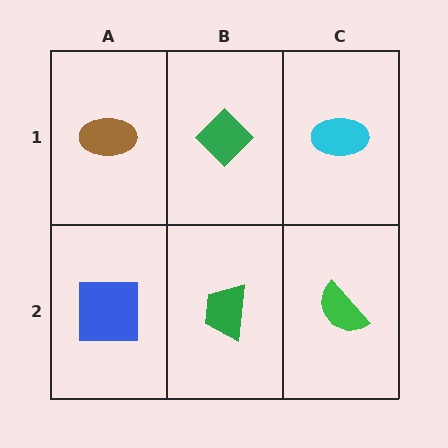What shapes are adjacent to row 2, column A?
A brown ellipse (row 1, column A), a green trapezoid (row 2, column B).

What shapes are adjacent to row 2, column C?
A cyan ellipse (row 1, column C), a green trapezoid (row 2, column B).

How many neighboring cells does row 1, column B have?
3.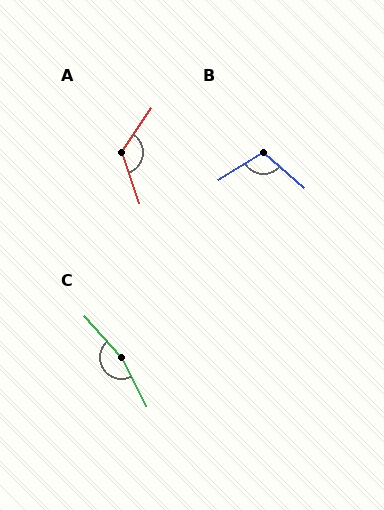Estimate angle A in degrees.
Approximately 127 degrees.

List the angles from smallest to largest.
B (107°), A (127°), C (165°).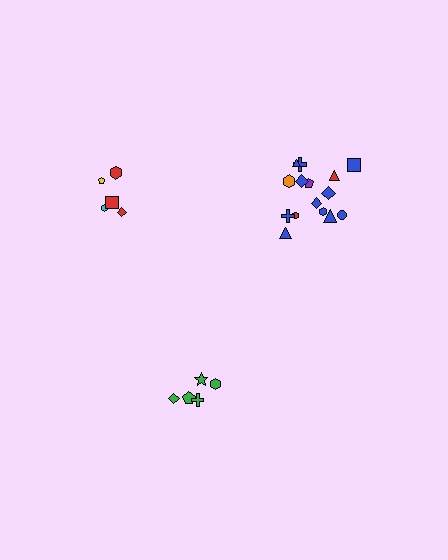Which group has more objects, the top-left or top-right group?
The top-right group.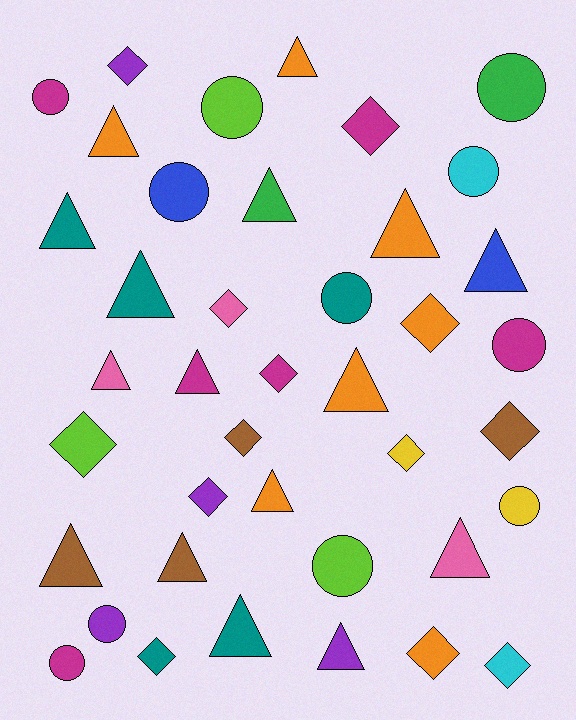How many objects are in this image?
There are 40 objects.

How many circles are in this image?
There are 11 circles.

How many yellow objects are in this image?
There are 2 yellow objects.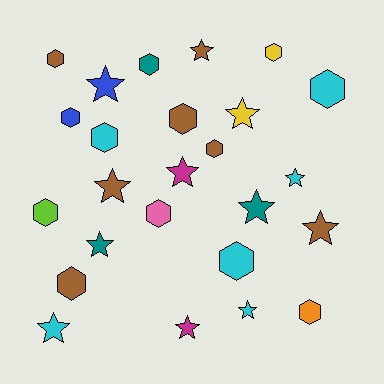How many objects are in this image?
There are 25 objects.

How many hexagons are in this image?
There are 13 hexagons.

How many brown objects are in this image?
There are 7 brown objects.